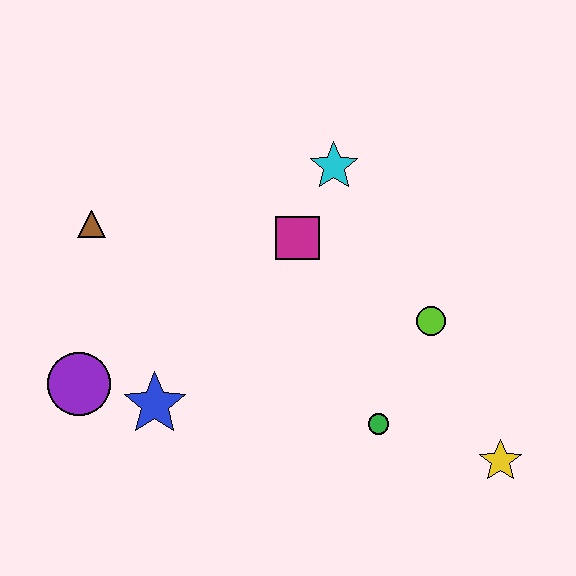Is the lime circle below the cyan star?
Yes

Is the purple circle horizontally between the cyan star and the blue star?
No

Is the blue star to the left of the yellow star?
Yes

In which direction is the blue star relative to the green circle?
The blue star is to the left of the green circle.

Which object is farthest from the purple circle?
The yellow star is farthest from the purple circle.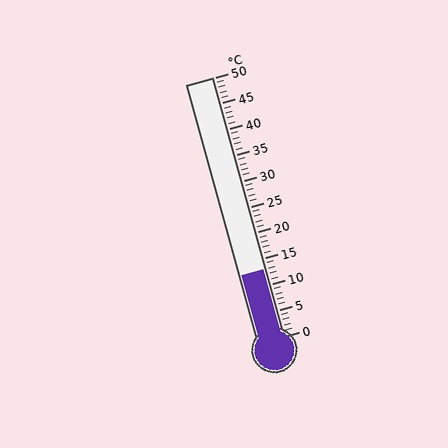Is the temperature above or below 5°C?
The temperature is above 5°C.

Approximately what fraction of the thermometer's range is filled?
The thermometer is filled to approximately 25% of its range.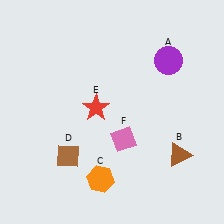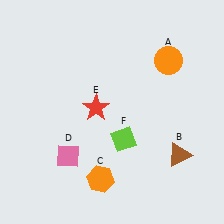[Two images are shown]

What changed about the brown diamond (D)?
In Image 1, D is brown. In Image 2, it changed to pink.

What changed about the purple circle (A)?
In Image 1, A is purple. In Image 2, it changed to orange.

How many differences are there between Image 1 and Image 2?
There are 3 differences between the two images.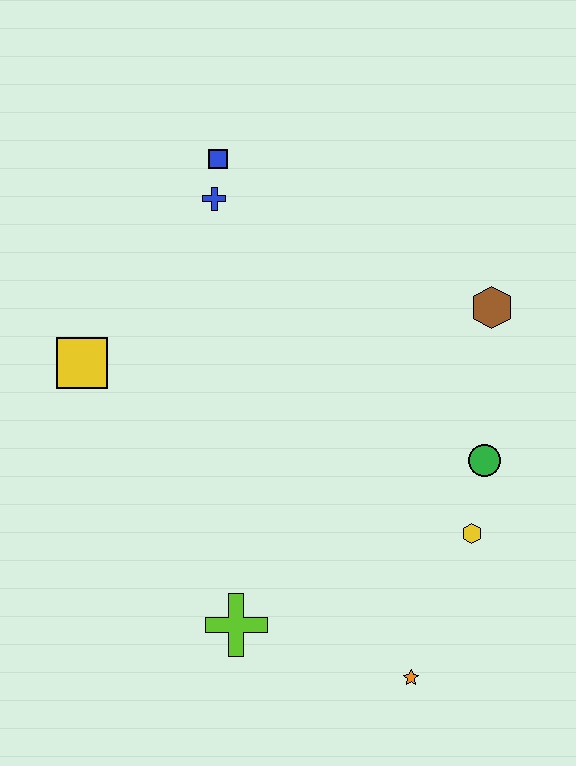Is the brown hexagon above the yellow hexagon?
Yes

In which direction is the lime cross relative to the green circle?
The lime cross is to the left of the green circle.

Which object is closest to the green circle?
The yellow hexagon is closest to the green circle.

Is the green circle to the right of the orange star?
Yes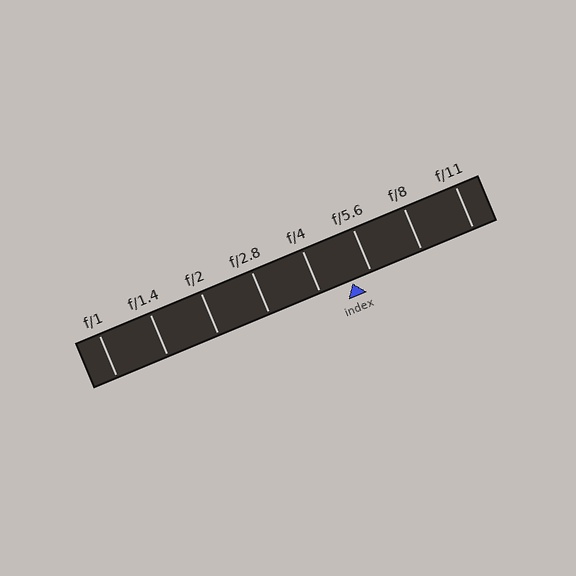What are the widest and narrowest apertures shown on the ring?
The widest aperture shown is f/1 and the narrowest is f/11.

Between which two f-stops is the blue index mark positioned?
The index mark is between f/4 and f/5.6.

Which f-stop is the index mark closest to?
The index mark is closest to f/5.6.